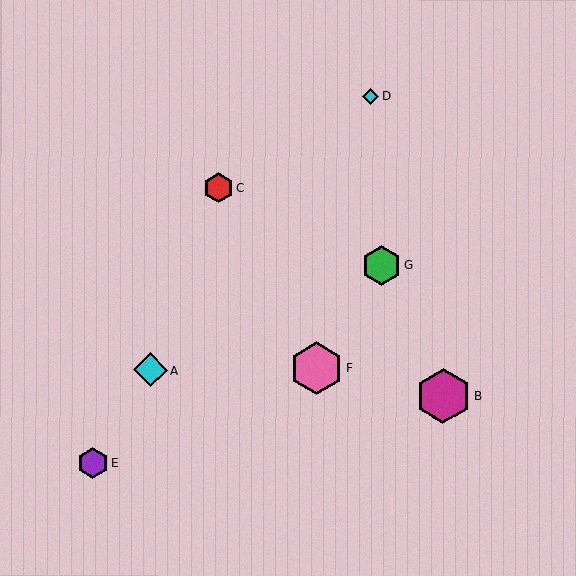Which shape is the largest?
The magenta hexagon (labeled B) is the largest.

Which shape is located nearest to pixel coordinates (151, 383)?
The cyan diamond (labeled A) at (150, 370) is nearest to that location.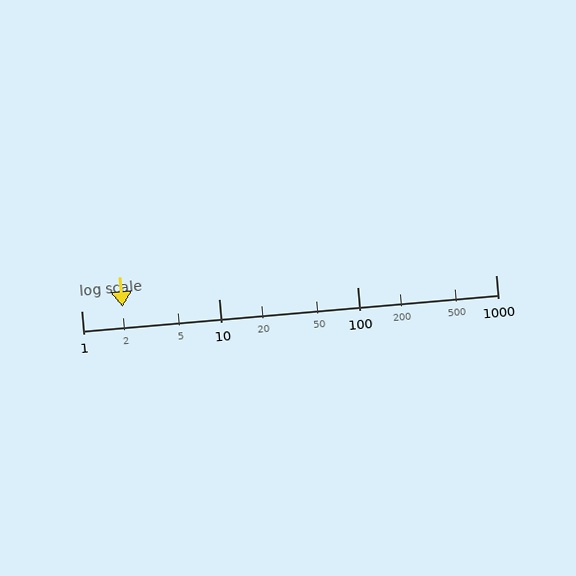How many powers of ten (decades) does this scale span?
The scale spans 3 decades, from 1 to 1000.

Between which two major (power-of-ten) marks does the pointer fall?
The pointer is between 1 and 10.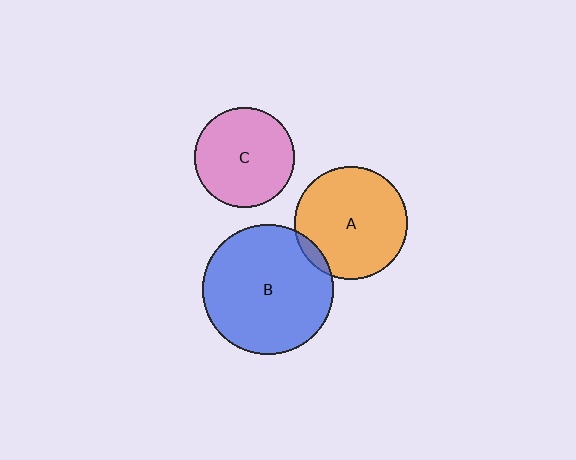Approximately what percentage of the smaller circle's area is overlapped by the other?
Approximately 5%.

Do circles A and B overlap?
Yes.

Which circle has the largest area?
Circle B (blue).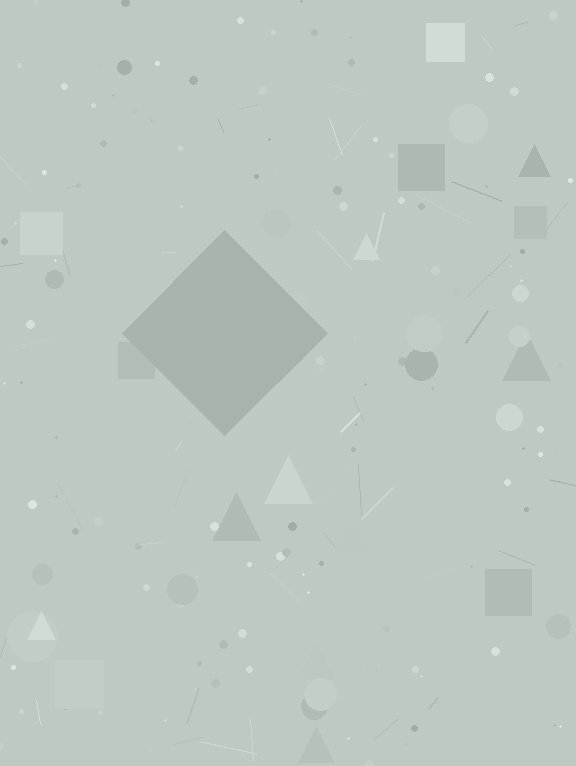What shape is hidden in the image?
A diamond is hidden in the image.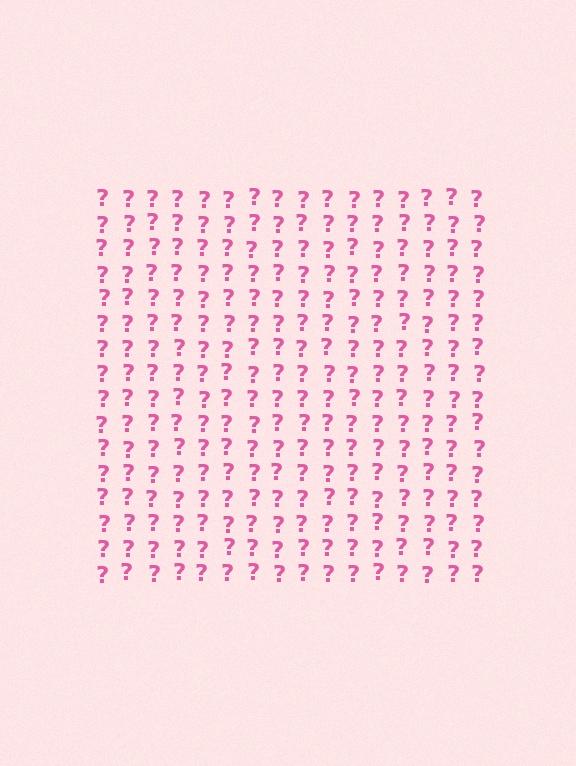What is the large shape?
The large shape is a square.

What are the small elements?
The small elements are question marks.